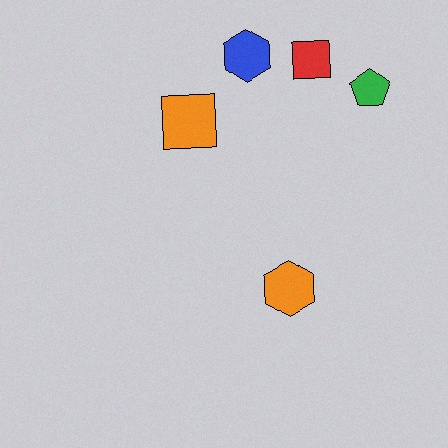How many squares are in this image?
There are 2 squares.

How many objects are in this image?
There are 5 objects.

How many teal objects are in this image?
There are no teal objects.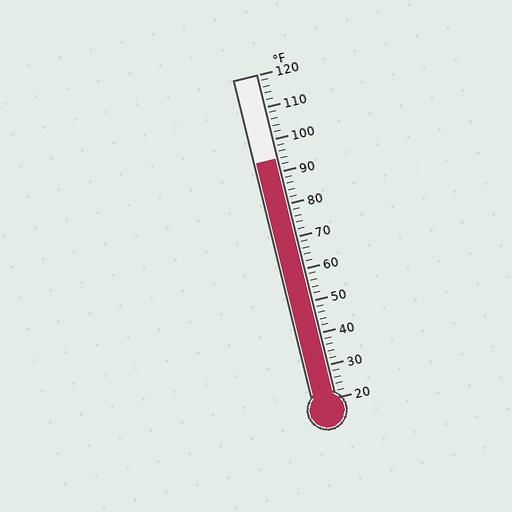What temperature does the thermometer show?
The thermometer shows approximately 94°F.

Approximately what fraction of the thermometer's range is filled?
The thermometer is filled to approximately 75% of its range.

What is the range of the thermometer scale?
The thermometer scale ranges from 20°F to 120°F.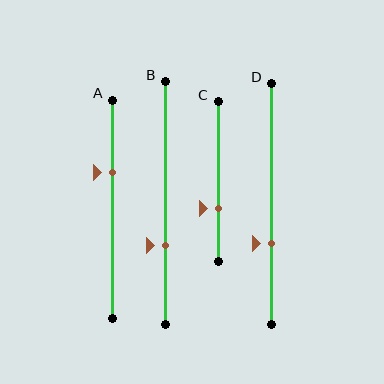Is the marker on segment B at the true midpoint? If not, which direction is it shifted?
No, the marker on segment B is shifted downward by about 18% of the segment length.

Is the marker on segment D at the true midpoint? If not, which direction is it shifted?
No, the marker on segment D is shifted downward by about 16% of the segment length.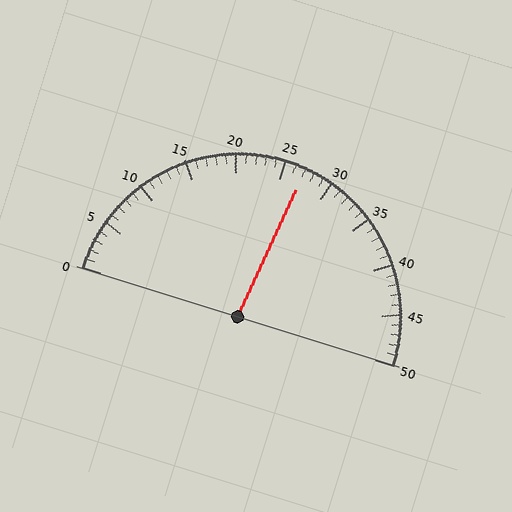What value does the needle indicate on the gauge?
The needle indicates approximately 27.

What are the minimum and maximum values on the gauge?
The gauge ranges from 0 to 50.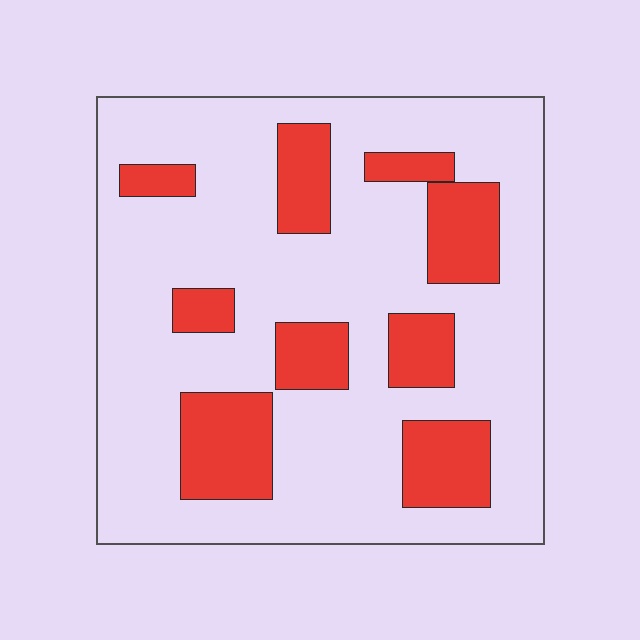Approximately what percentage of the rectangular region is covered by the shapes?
Approximately 25%.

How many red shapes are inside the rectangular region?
9.